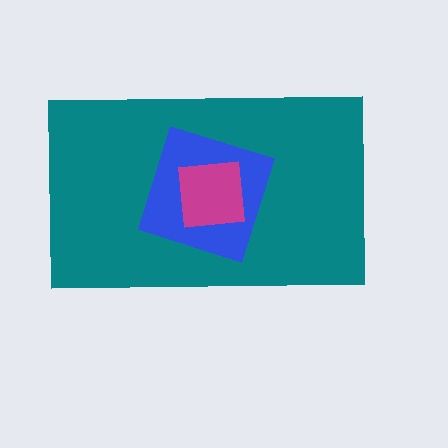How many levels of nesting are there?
3.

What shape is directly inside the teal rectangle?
The blue square.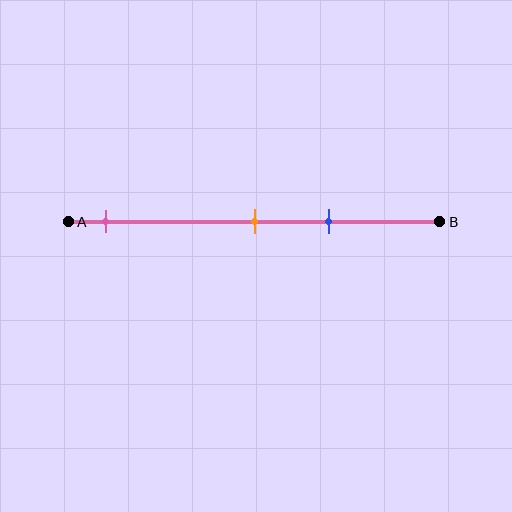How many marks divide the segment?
There are 3 marks dividing the segment.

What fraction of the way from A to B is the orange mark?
The orange mark is approximately 50% (0.5) of the way from A to B.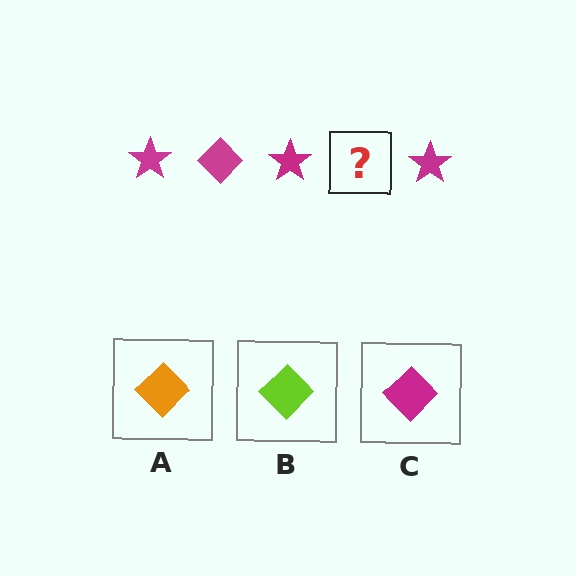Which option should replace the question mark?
Option C.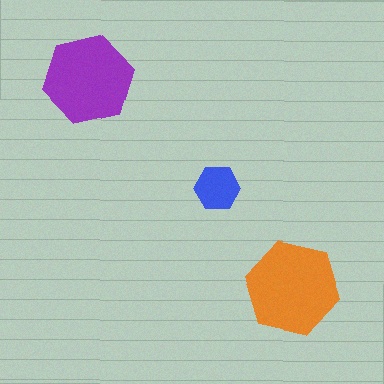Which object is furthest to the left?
The purple hexagon is leftmost.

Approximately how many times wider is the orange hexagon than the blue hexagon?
About 2 times wider.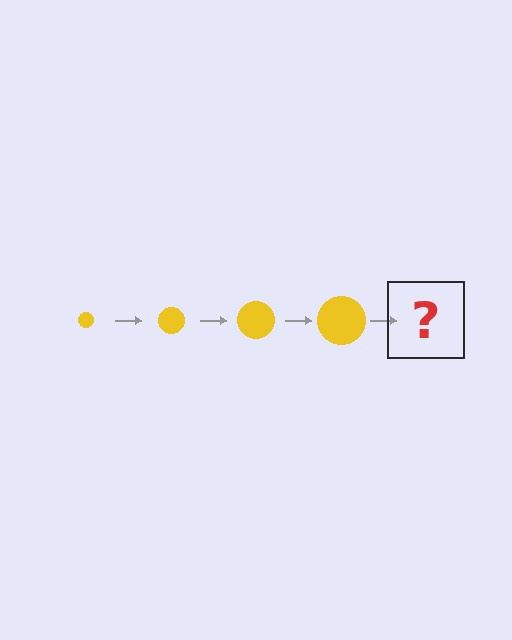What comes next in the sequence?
The next element should be a yellow circle, larger than the previous one.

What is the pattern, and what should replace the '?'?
The pattern is that the circle gets progressively larger each step. The '?' should be a yellow circle, larger than the previous one.